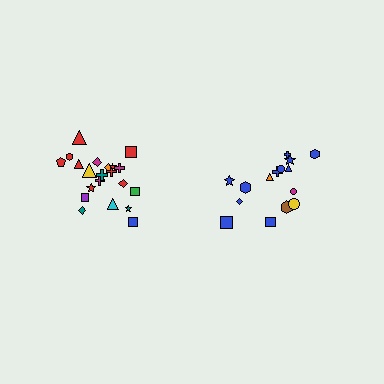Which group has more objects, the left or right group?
The left group.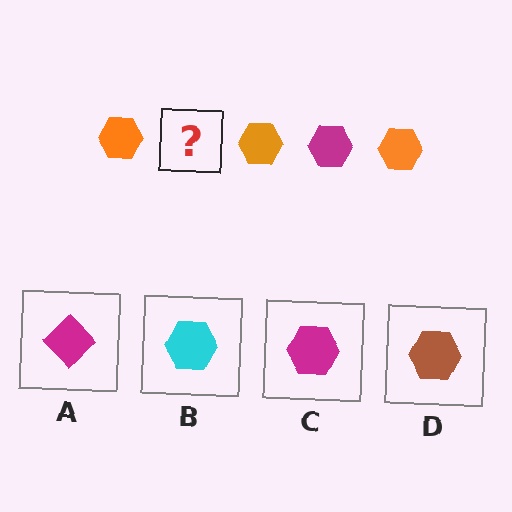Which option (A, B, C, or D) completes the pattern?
C.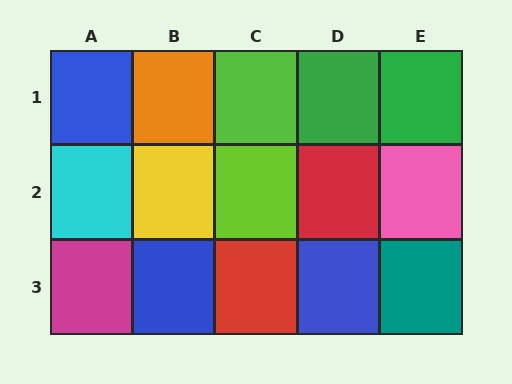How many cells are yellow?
1 cell is yellow.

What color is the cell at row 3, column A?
Magenta.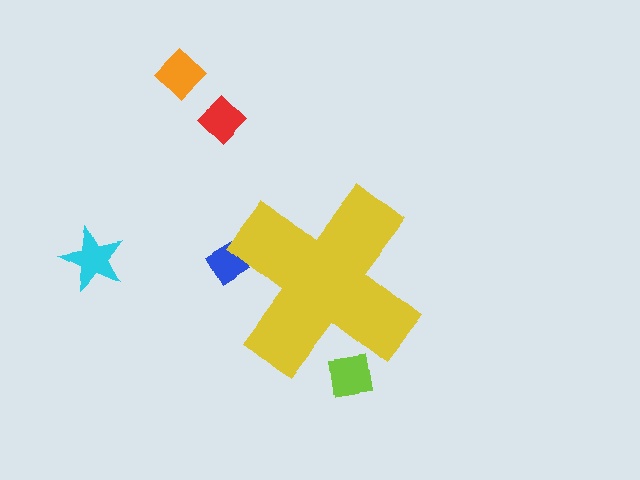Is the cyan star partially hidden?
No, the cyan star is fully visible.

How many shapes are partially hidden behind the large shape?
2 shapes are partially hidden.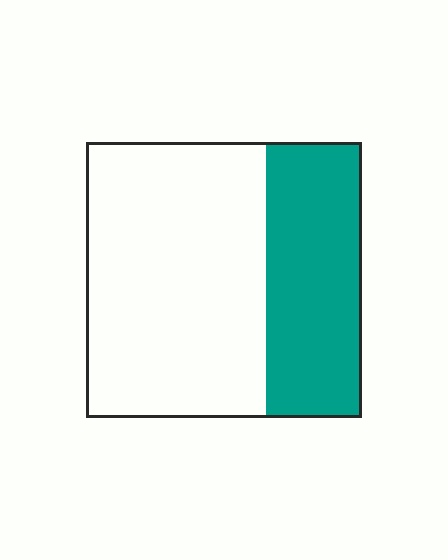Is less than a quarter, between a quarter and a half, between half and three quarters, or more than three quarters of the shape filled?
Between a quarter and a half.